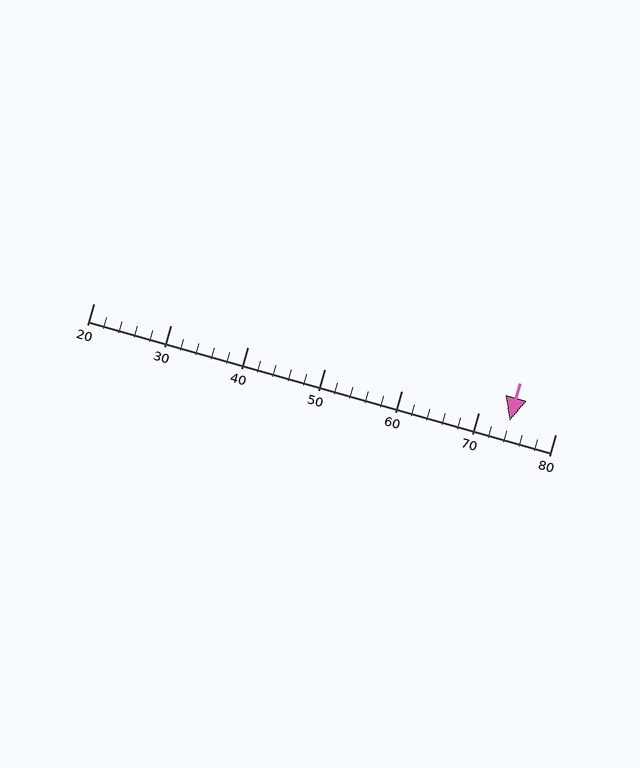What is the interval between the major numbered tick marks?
The major tick marks are spaced 10 units apart.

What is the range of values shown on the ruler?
The ruler shows values from 20 to 80.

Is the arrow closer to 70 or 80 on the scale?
The arrow is closer to 70.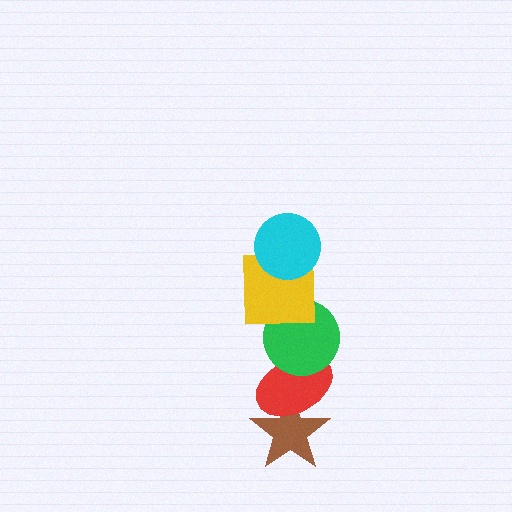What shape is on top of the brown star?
The red ellipse is on top of the brown star.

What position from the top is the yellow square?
The yellow square is 2nd from the top.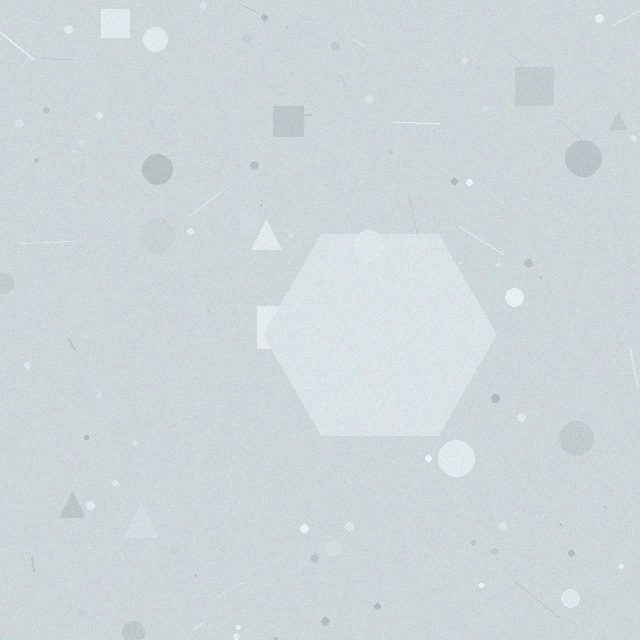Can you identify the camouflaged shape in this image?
The camouflaged shape is a hexagon.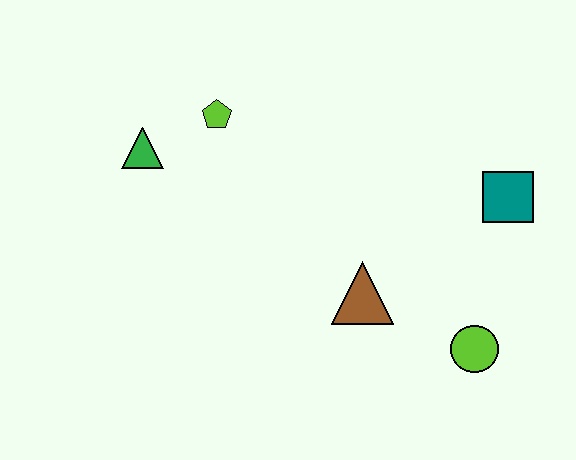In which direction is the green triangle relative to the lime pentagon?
The green triangle is to the left of the lime pentagon.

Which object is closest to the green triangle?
The lime pentagon is closest to the green triangle.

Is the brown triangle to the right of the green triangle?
Yes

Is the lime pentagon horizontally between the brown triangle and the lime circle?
No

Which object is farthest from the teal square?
The green triangle is farthest from the teal square.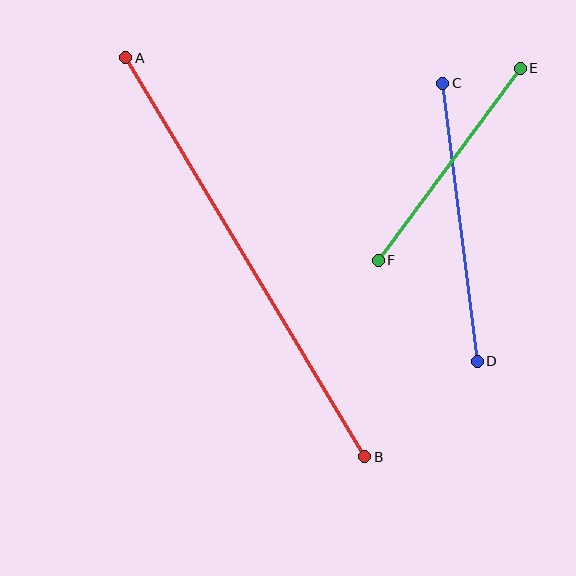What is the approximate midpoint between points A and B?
The midpoint is at approximately (245, 257) pixels.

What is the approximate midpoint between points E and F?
The midpoint is at approximately (449, 164) pixels.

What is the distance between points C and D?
The distance is approximately 280 pixels.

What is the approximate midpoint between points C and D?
The midpoint is at approximately (460, 222) pixels.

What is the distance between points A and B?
The distance is approximately 465 pixels.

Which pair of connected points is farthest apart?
Points A and B are farthest apart.